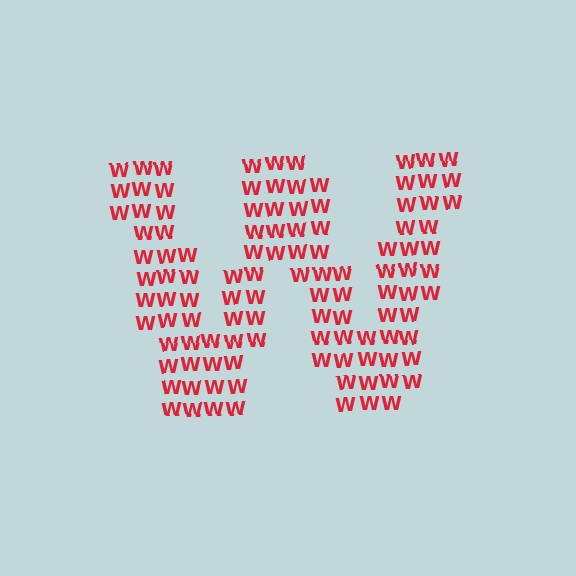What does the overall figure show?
The overall figure shows the letter W.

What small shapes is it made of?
It is made of small letter W's.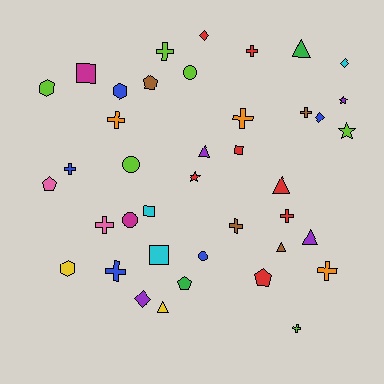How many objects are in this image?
There are 40 objects.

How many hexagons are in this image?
There are 3 hexagons.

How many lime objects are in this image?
There are 6 lime objects.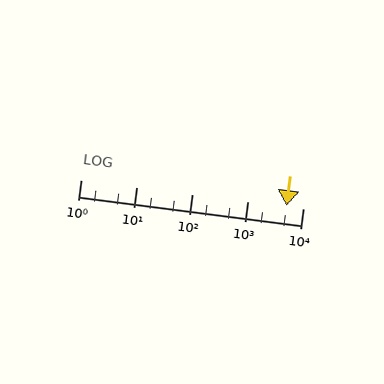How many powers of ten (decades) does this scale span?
The scale spans 4 decades, from 1 to 10000.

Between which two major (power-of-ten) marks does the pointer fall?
The pointer is between 1000 and 10000.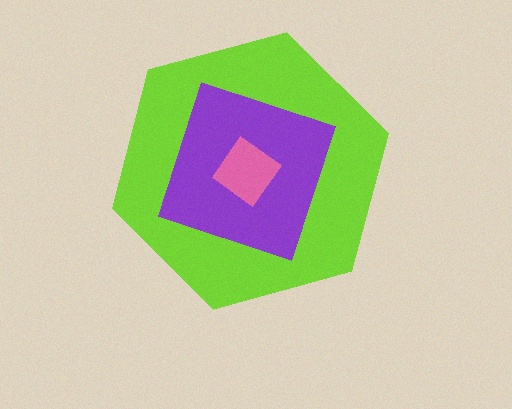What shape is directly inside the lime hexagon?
The purple diamond.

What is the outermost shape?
The lime hexagon.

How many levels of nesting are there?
3.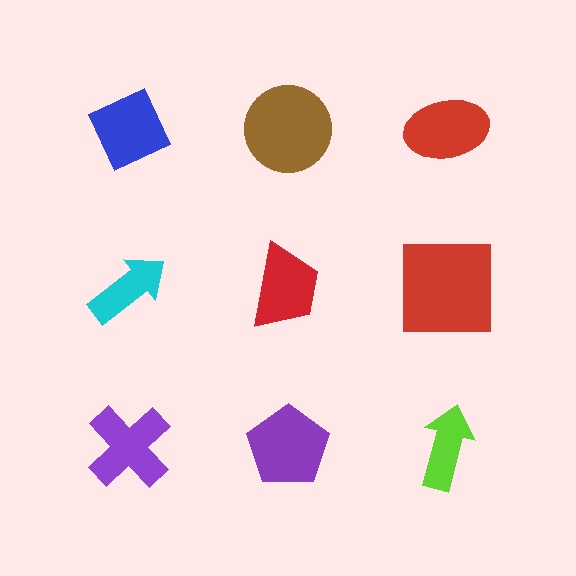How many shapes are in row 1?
3 shapes.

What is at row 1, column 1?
A blue diamond.